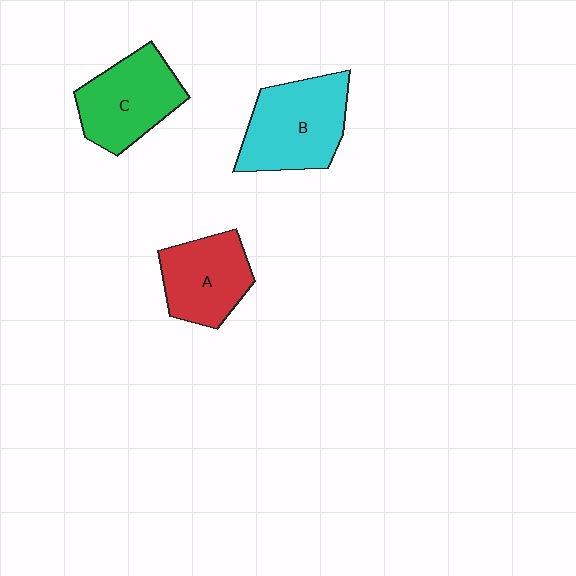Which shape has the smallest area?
Shape A (red).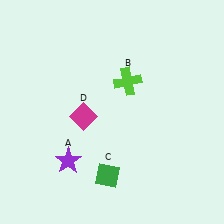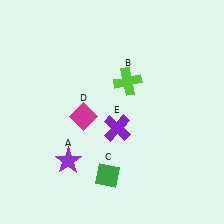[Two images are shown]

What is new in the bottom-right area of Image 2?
A purple cross (E) was added in the bottom-right area of Image 2.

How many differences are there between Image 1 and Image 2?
There is 1 difference between the two images.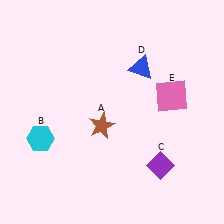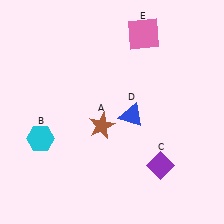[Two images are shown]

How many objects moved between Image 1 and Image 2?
2 objects moved between the two images.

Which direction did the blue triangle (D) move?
The blue triangle (D) moved down.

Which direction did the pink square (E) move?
The pink square (E) moved up.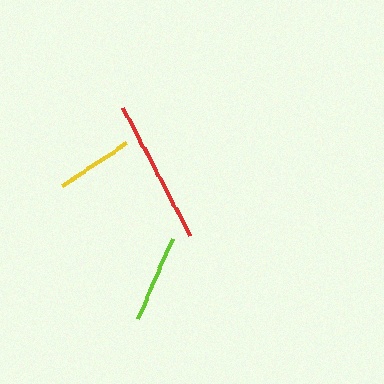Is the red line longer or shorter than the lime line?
The red line is longer than the lime line.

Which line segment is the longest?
The red line is the longest at approximately 144 pixels.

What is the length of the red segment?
The red segment is approximately 144 pixels long.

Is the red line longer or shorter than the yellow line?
The red line is longer than the yellow line.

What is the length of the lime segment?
The lime segment is approximately 87 pixels long.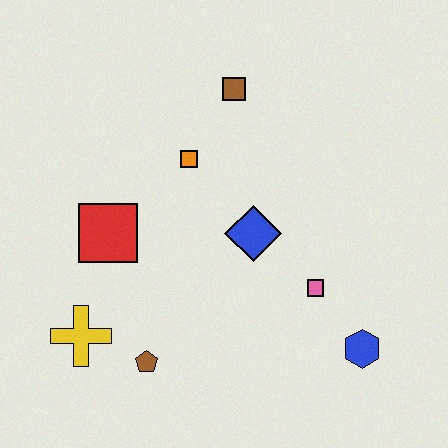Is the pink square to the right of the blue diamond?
Yes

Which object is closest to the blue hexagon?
The pink square is closest to the blue hexagon.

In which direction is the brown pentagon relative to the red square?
The brown pentagon is below the red square.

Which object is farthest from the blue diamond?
The yellow cross is farthest from the blue diamond.